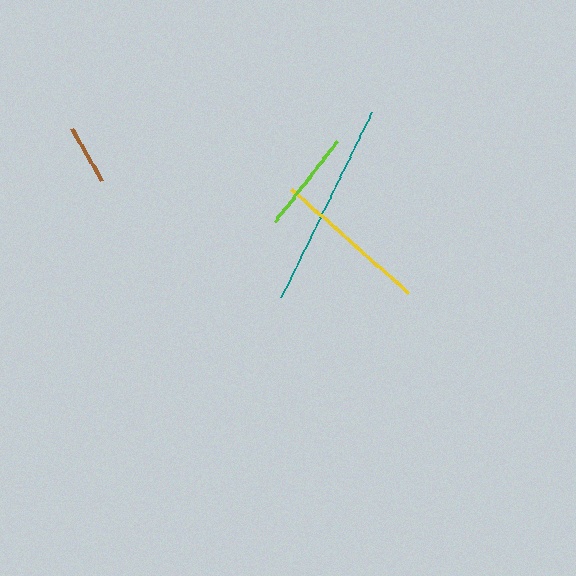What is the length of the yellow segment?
The yellow segment is approximately 157 pixels long.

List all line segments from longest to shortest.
From longest to shortest: teal, yellow, lime, brown.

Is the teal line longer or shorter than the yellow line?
The teal line is longer than the yellow line.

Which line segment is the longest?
The teal line is the longest at approximately 206 pixels.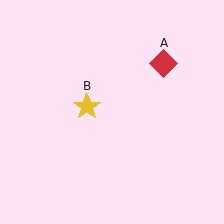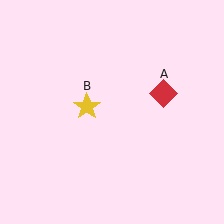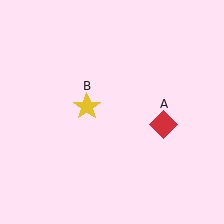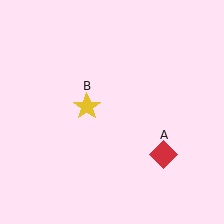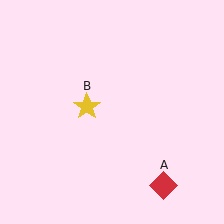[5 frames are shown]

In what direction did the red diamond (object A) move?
The red diamond (object A) moved down.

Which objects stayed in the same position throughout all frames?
Yellow star (object B) remained stationary.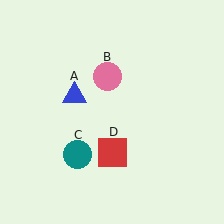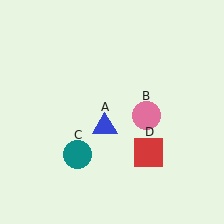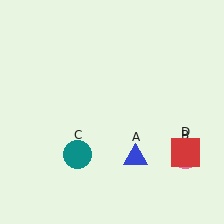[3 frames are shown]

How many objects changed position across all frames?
3 objects changed position: blue triangle (object A), pink circle (object B), red square (object D).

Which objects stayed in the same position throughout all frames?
Teal circle (object C) remained stationary.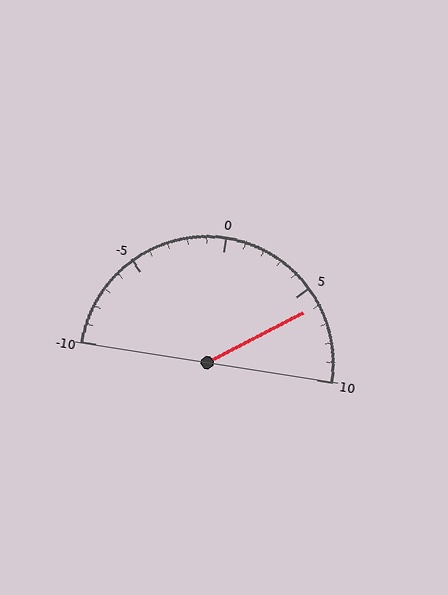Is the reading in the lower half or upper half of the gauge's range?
The reading is in the upper half of the range (-10 to 10).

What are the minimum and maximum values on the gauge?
The gauge ranges from -10 to 10.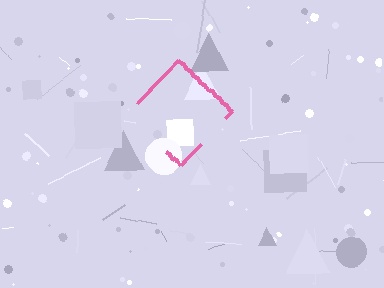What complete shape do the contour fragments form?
The contour fragments form a diamond.